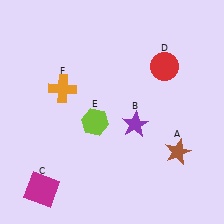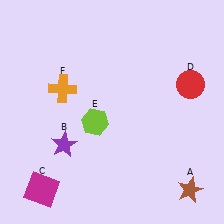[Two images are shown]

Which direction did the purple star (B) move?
The purple star (B) moved left.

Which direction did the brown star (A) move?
The brown star (A) moved down.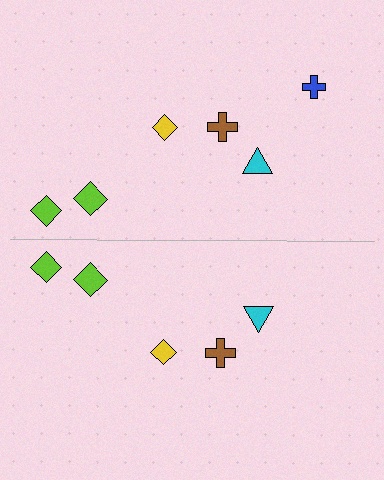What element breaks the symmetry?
A blue cross is missing from the bottom side.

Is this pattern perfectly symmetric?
No, the pattern is not perfectly symmetric. A blue cross is missing from the bottom side.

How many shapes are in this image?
There are 11 shapes in this image.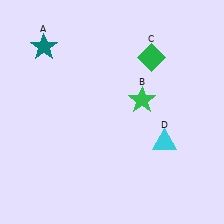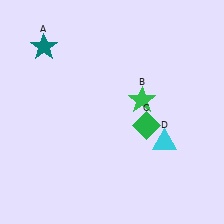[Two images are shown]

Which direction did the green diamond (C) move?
The green diamond (C) moved down.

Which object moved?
The green diamond (C) moved down.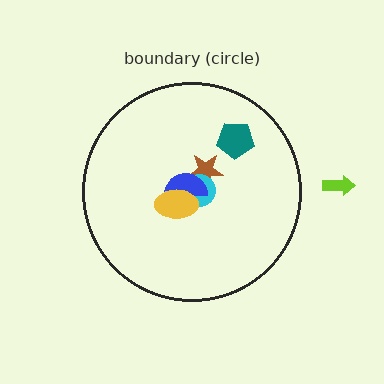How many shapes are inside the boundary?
5 inside, 1 outside.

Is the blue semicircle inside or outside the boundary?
Inside.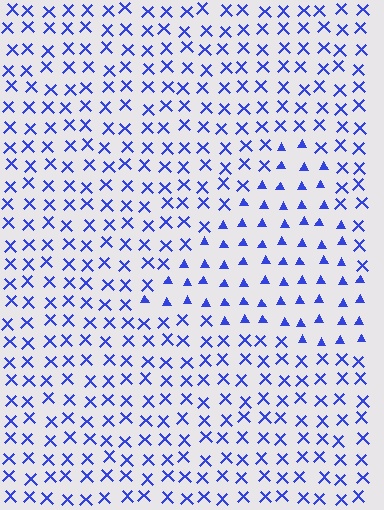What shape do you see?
I see a triangle.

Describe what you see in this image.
The image is filled with small blue elements arranged in a uniform grid. A triangle-shaped region contains triangles, while the surrounding area contains X marks. The boundary is defined purely by the change in element shape.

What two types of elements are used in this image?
The image uses triangles inside the triangle region and X marks outside it.